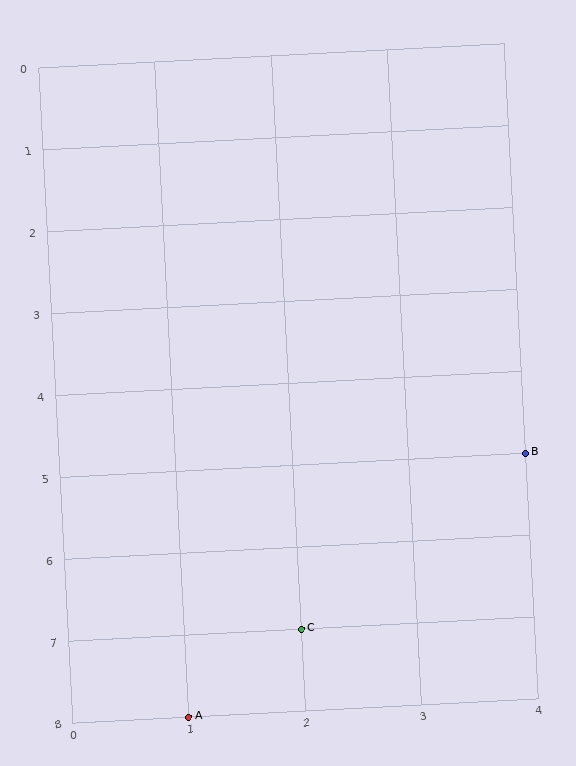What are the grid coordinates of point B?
Point B is at grid coordinates (4, 5).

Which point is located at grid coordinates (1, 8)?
Point A is at (1, 8).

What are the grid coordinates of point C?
Point C is at grid coordinates (2, 7).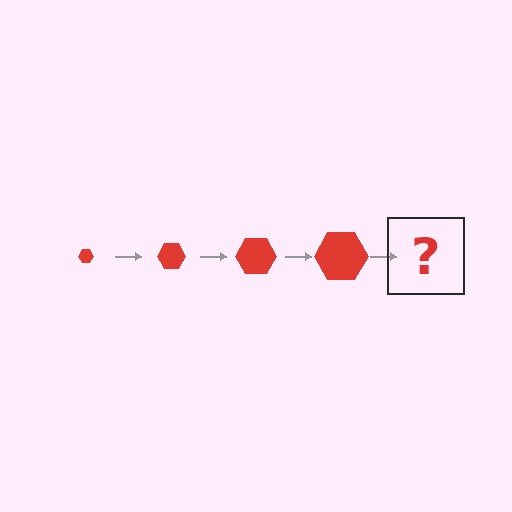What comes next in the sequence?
The next element should be a red hexagon, larger than the previous one.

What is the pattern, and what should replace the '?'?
The pattern is that the hexagon gets progressively larger each step. The '?' should be a red hexagon, larger than the previous one.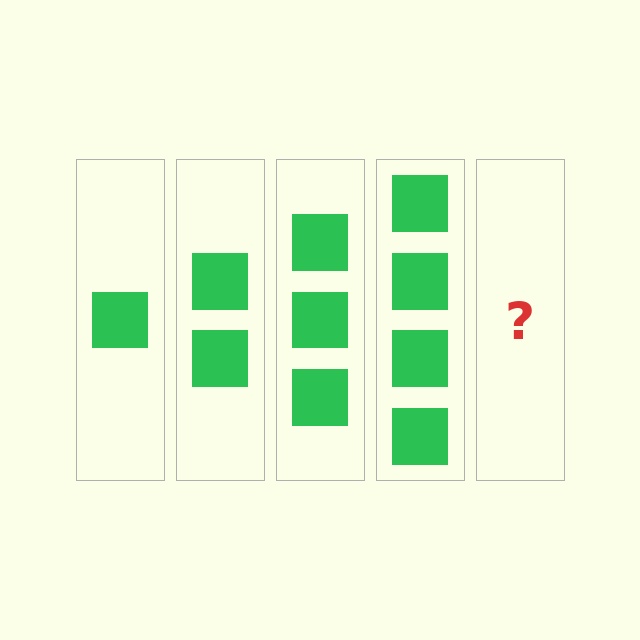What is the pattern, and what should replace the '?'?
The pattern is that each step adds one more square. The '?' should be 5 squares.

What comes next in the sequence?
The next element should be 5 squares.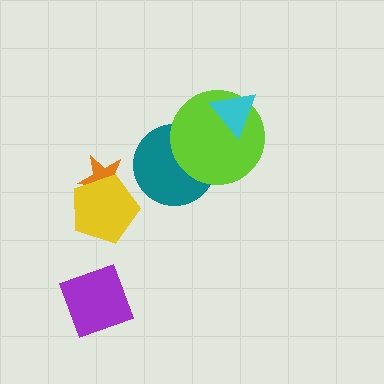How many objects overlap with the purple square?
0 objects overlap with the purple square.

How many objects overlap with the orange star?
1 object overlaps with the orange star.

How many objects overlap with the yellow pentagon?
1 object overlaps with the yellow pentagon.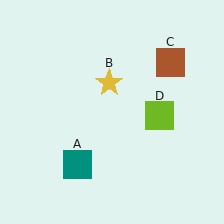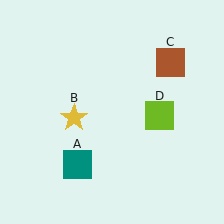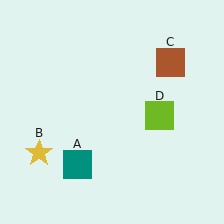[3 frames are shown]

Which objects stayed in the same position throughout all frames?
Teal square (object A) and brown square (object C) and lime square (object D) remained stationary.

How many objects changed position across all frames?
1 object changed position: yellow star (object B).